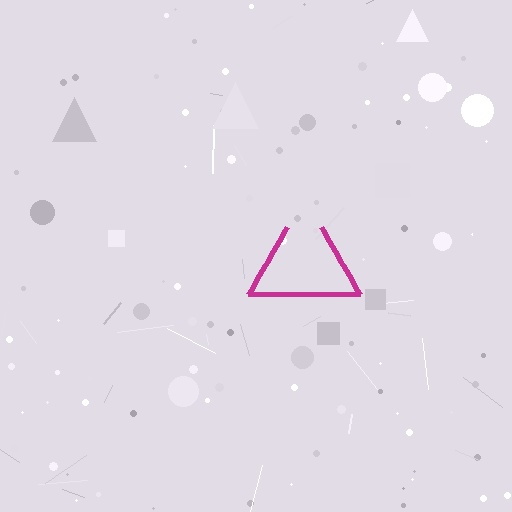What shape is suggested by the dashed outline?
The dashed outline suggests a triangle.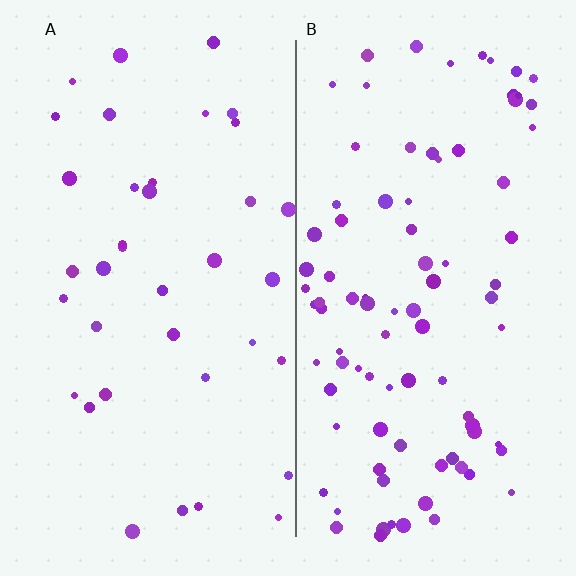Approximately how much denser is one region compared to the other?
Approximately 2.4× — region B over region A.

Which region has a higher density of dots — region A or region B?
B (the right).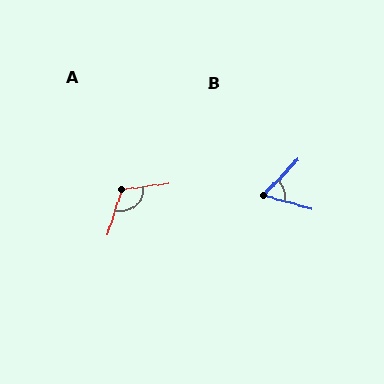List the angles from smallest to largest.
B (61°), A (115°).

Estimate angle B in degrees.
Approximately 61 degrees.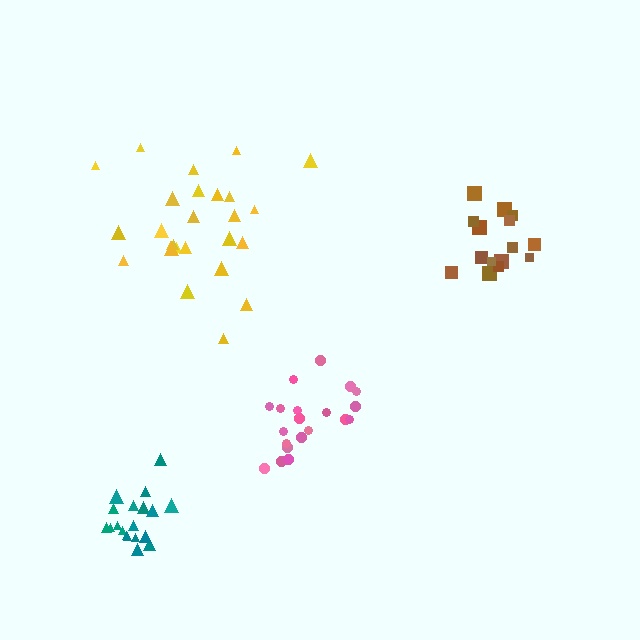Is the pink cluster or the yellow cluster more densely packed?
Pink.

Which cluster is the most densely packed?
Teal.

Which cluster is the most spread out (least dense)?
Yellow.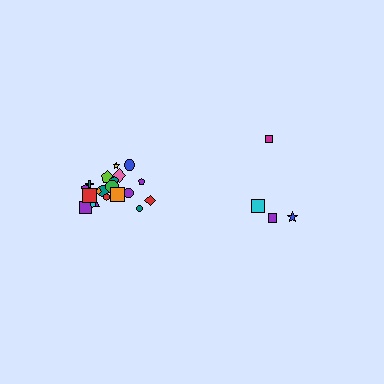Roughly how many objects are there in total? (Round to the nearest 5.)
Roughly 25 objects in total.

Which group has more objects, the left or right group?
The left group.